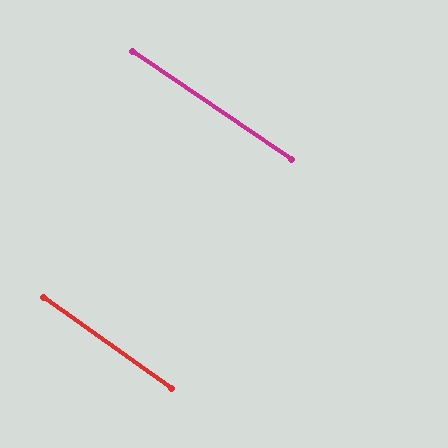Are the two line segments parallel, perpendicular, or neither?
Parallel — their directions differ by only 1.0°.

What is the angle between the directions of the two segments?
Approximately 1 degree.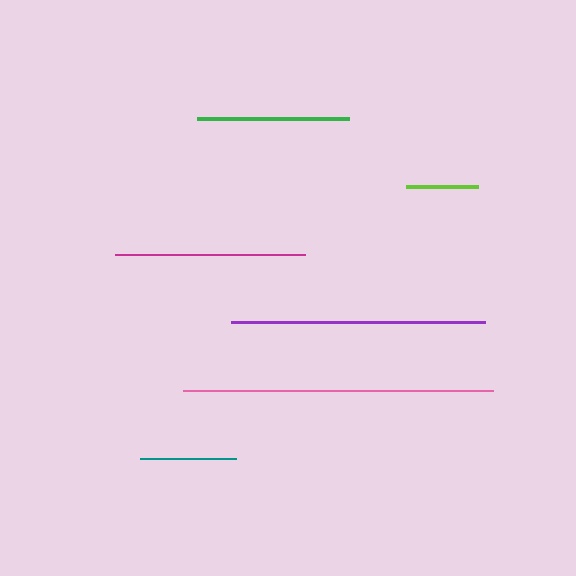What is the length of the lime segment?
The lime segment is approximately 72 pixels long.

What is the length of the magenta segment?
The magenta segment is approximately 190 pixels long.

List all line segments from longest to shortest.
From longest to shortest: pink, purple, magenta, green, teal, lime.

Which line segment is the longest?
The pink line is the longest at approximately 310 pixels.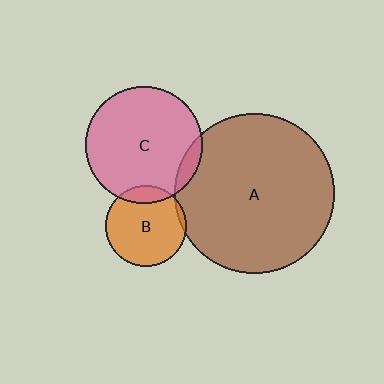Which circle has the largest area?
Circle A (brown).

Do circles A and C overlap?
Yes.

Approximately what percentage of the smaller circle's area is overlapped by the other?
Approximately 10%.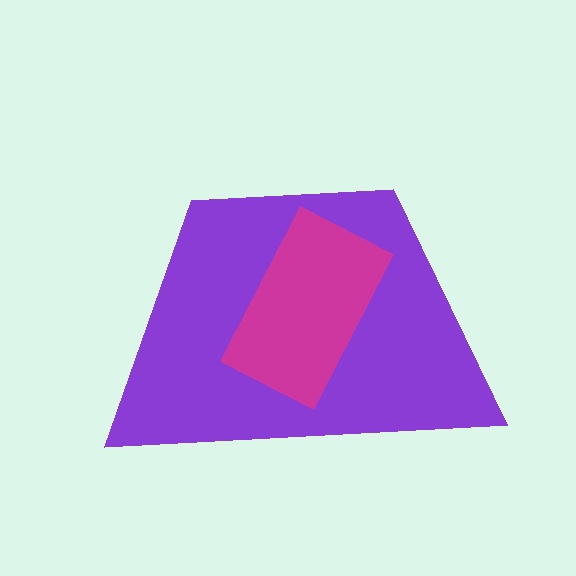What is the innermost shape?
The magenta rectangle.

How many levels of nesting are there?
2.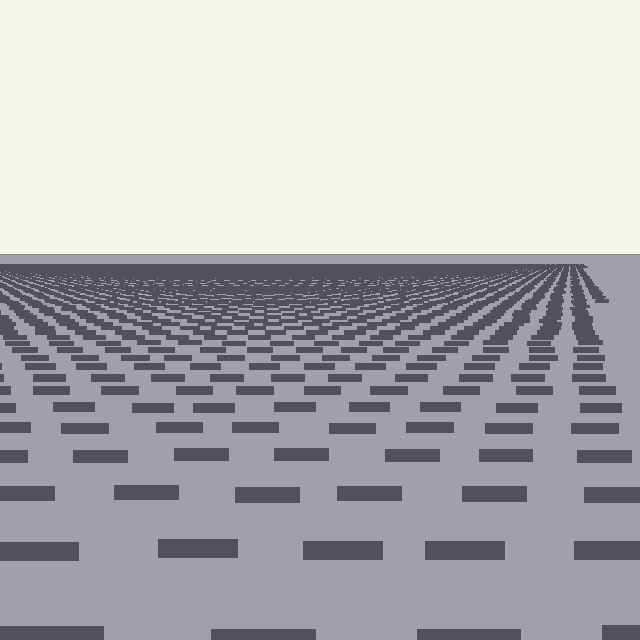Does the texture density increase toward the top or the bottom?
Density increases toward the top.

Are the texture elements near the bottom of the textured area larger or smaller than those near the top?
Larger. Near the bottom, elements are closer to the viewer and appear at a bigger on-screen size.